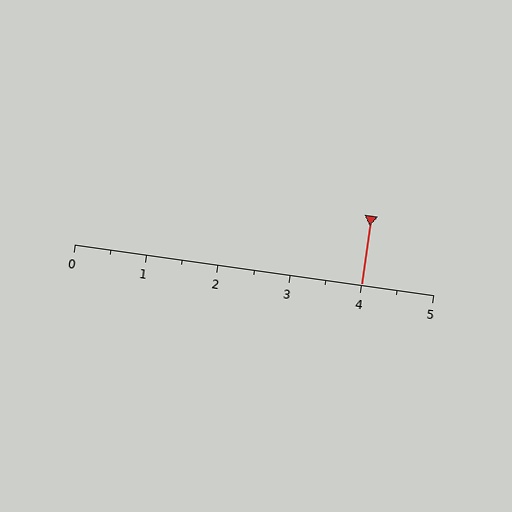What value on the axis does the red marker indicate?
The marker indicates approximately 4.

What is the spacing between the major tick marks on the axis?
The major ticks are spaced 1 apart.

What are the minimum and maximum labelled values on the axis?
The axis runs from 0 to 5.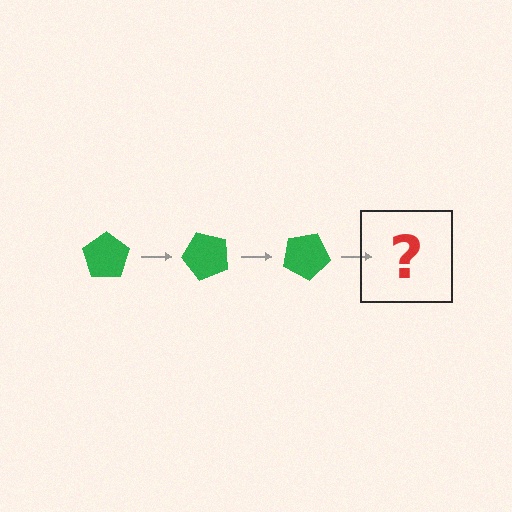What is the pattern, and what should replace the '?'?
The pattern is that the pentagon rotates 50 degrees each step. The '?' should be a green pentagon rotated 150 degrees.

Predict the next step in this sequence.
The next step is a green pentagon rotated 150 degrees.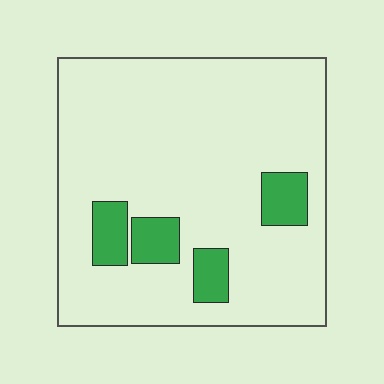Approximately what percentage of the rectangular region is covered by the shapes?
Approximately 15%.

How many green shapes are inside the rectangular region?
4.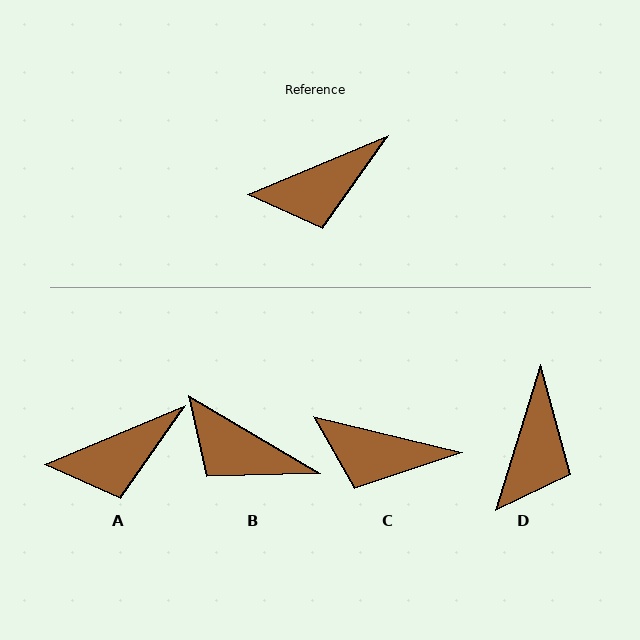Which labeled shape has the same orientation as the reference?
A.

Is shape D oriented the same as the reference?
No, it is off by about 50 degrees.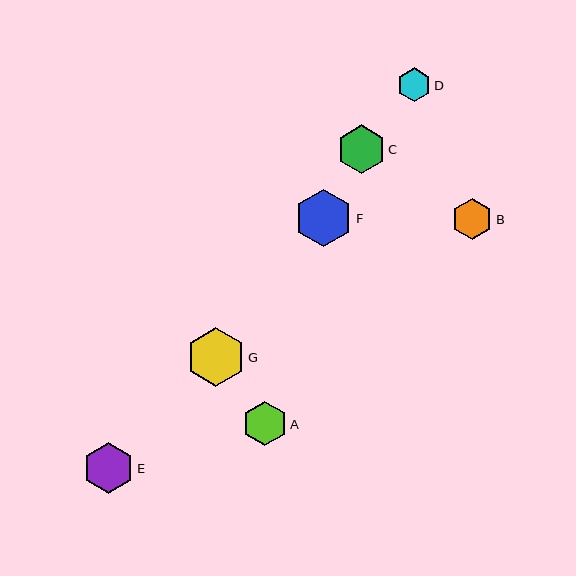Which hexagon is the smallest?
Hexagon D is the smallest with a size of approximately 34 pixels.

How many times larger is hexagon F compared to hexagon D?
Hexagon F is approximately 1.7 times the size of hexagon D.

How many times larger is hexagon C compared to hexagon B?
Hexagon C is approximately 1.2 times the size of hexagon B.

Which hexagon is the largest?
Hexagon G is the largest with a size of approximately 58 pixels.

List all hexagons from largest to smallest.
From largest to smallest: G, F, E, C, A, B, D.